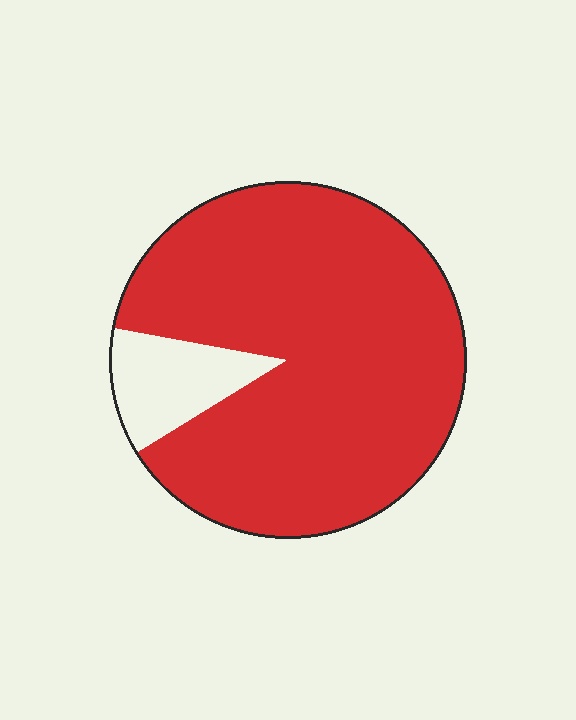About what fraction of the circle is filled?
About seven eighths (7/8).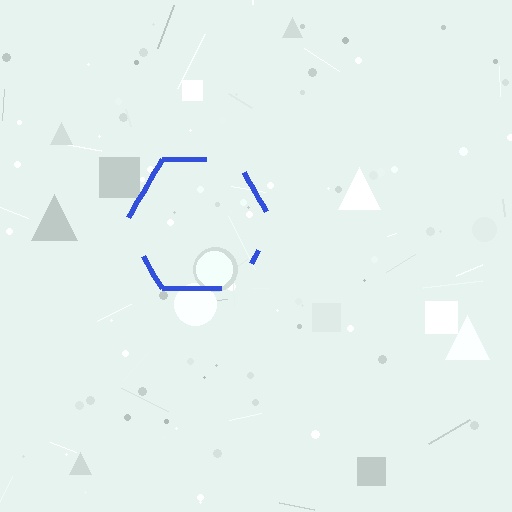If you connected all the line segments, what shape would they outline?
They would outline a hexagon.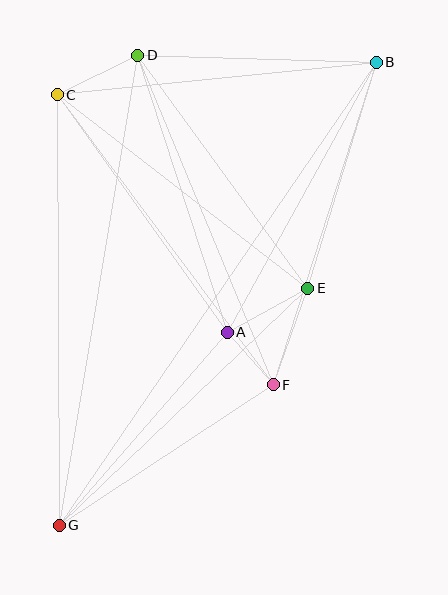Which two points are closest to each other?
Points A and F are closest to each other.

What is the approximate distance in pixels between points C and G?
The distance between C and G is approximately 430 pixels.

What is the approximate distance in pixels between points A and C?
The distance between A and C is approximately 292 pixels.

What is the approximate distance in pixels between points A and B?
The distance between A and B is approximately 308 pixels.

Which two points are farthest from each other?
Points B and G are farthest from each other.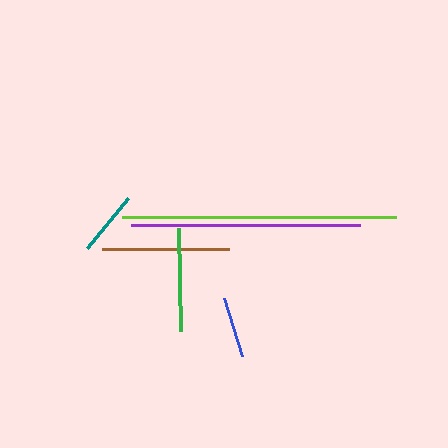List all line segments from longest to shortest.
From longest to shortest: lime, purple, brown, green, teal, blue.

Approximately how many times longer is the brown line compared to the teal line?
The brown line is approximately 2.0 times the length of the teal line.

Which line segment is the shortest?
The blue line is the shortest at approximately 61 pixels.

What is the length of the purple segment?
The purple segment is approximately 228 pixels long.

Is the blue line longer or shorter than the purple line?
The purple line is longer than the blue line.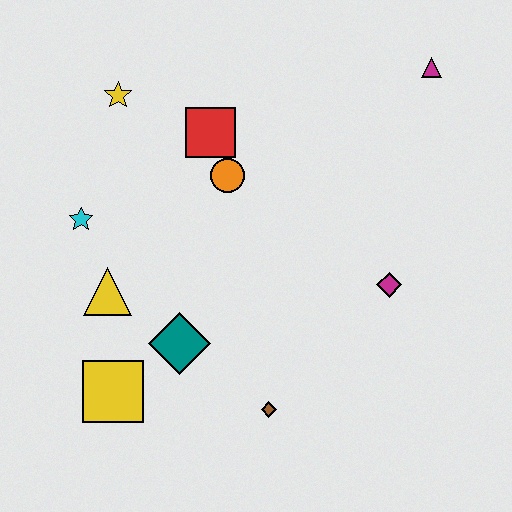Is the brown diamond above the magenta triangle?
No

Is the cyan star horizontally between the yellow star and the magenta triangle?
No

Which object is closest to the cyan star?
The yellow triangle is closest to the cyan star.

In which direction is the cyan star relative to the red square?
The cyan star is to the left of the red square.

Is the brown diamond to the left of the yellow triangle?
No